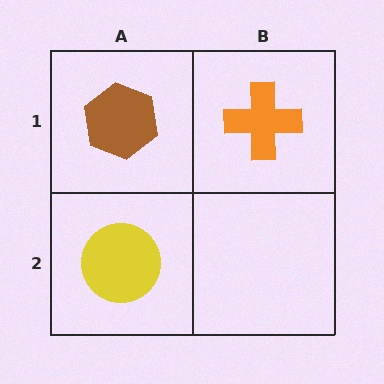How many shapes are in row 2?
1 shape.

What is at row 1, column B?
An orange cross.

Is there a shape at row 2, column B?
No, that cell is empty.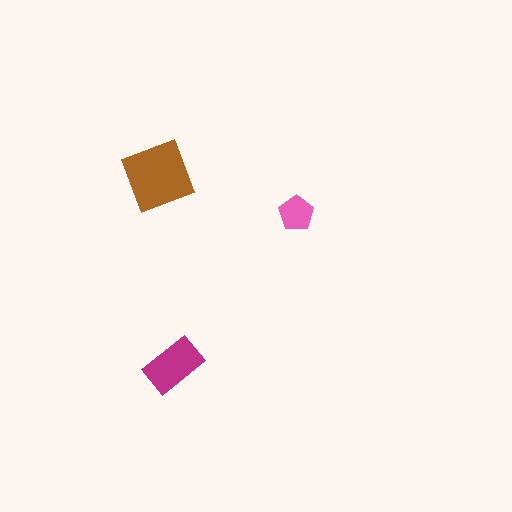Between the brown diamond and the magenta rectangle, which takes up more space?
The brown diamond.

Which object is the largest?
The brown diamond.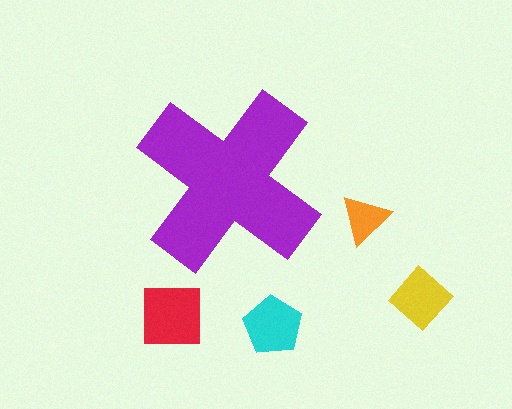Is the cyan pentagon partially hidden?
No, the cyan pentagon is fully visible.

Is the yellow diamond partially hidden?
No, the yellow diamond is fully visible.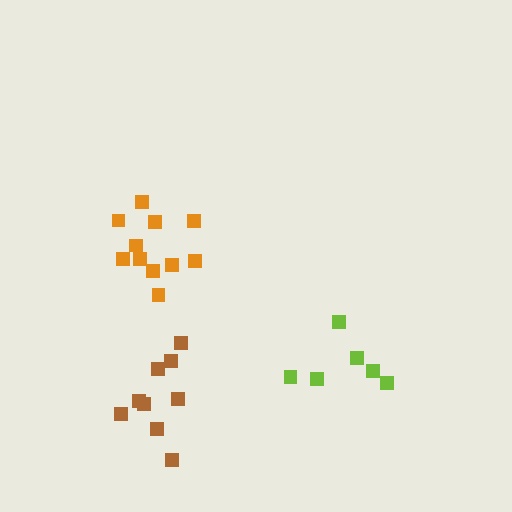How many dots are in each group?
Group 1: 6 dots, Group 2: 11 dots, Group 3: 9 dots (26 total).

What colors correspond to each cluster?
The clusters are colored: lime, orange, brown.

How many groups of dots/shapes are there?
There are 3 groups.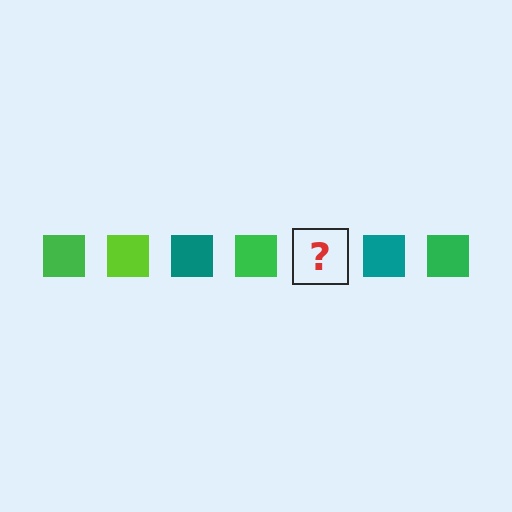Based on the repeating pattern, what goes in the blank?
The blank should be a lime square.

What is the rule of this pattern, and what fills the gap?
The rule is that the pattern cycles through green, lime, teal squares. The gap should be filled with a lime square.